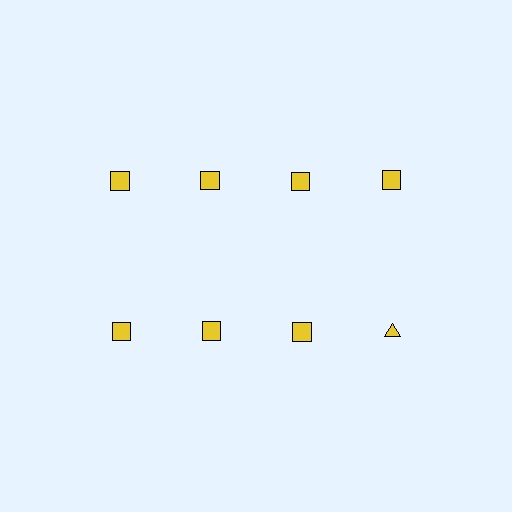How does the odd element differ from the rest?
It has a different shape: triangle instead of square.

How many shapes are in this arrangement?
There are 8 shapes arranged in a grid pattern.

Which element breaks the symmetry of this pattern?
The yellow triangle in the second row, second from right column breaks the symmetry. All other shapes are yellow squares.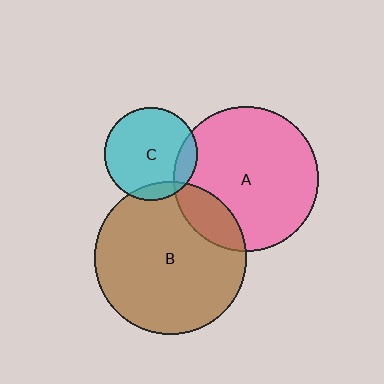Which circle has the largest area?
Circle B (brown).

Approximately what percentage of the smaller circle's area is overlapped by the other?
Approximately 10%.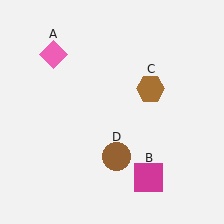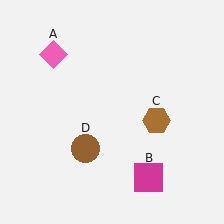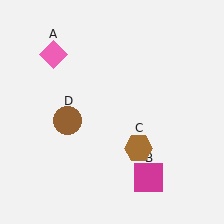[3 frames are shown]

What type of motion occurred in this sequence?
The brown hexagon (object C), brown circle (object D) rotated clockwise around the center of the scene.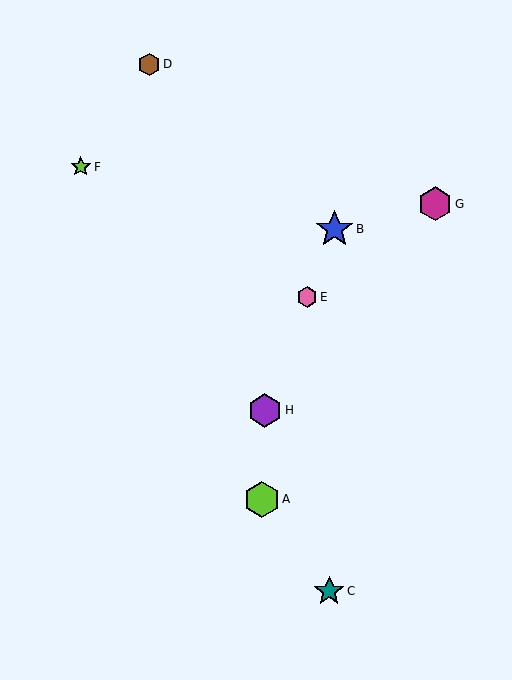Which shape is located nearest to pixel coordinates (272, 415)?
The purple hexagon (labeled H) at (265, 410) is nearest to that location.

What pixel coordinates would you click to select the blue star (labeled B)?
Click at (335, 229) to select the blue star B.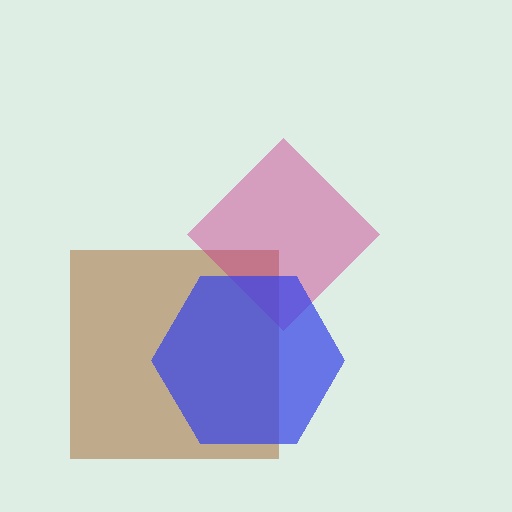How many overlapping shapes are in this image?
There are 3 overlapping shapes in the image.